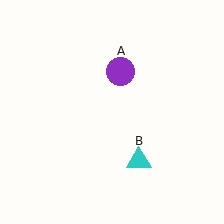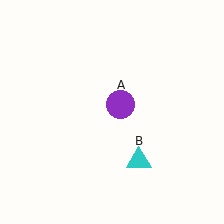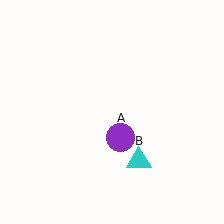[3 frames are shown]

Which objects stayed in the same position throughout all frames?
Cyan triangle (object B) remained stationary.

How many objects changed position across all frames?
1 object changed position: purple circle (object A).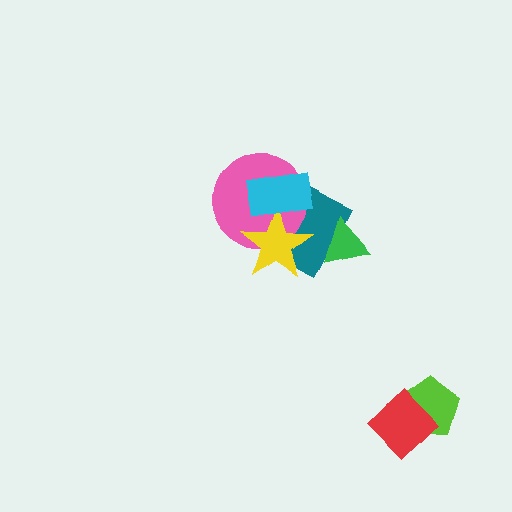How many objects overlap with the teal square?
4 objects overlap with the teal square.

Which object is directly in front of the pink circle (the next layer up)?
The yellow star is directly in front of the pink circle.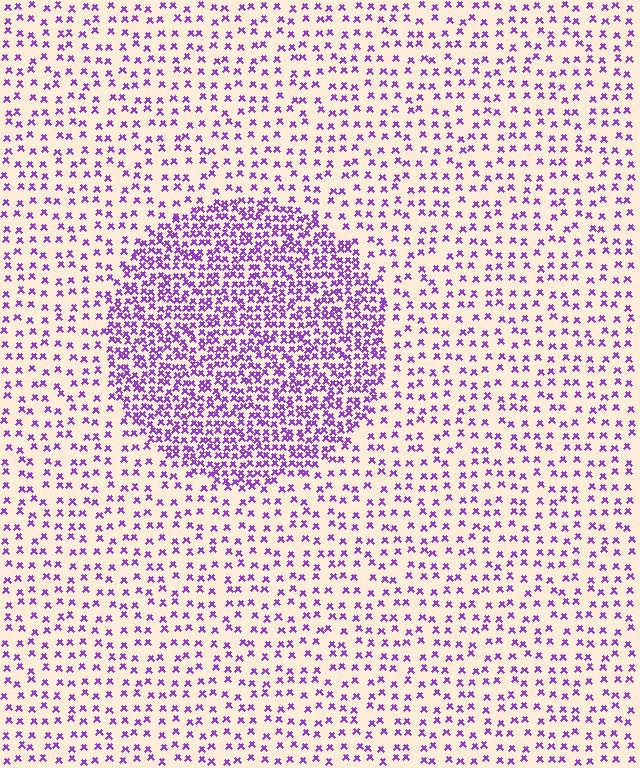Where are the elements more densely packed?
The elements are more densely packed inside the circle boundary.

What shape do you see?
I see a circle.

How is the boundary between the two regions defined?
The boundary is defined by a change in element density (approximately 2.5x ratio). All elements are the same color, size, and shape.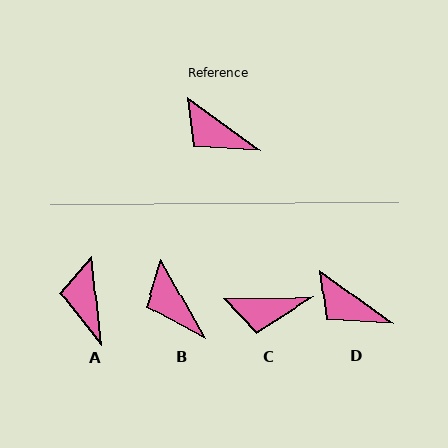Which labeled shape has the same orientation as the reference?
D.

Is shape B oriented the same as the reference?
No, it is off by about 24 degrees.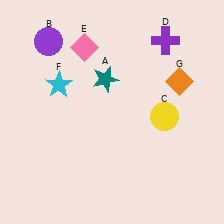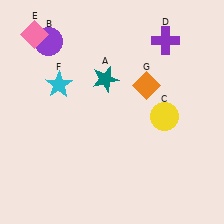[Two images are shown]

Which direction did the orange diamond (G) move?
The orange diamond (G) moved left.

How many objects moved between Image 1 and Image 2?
2 objects moved between the two images.